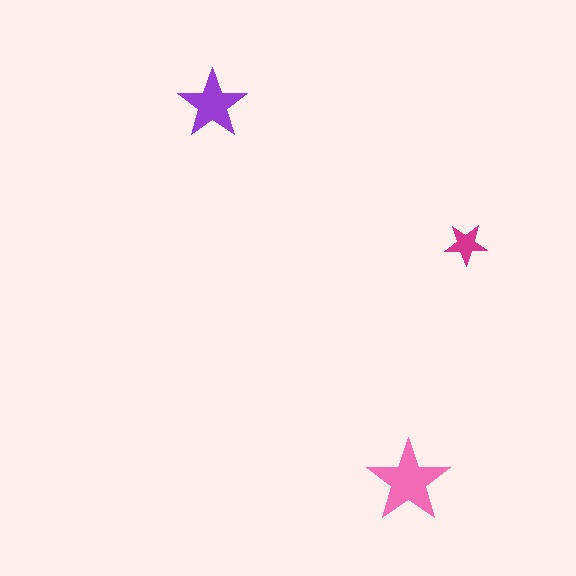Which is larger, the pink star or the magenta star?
The pink one.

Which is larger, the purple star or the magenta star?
The purple one.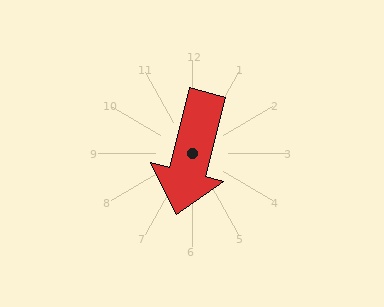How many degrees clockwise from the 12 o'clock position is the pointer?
Approximately 194 degrees.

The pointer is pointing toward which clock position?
Roughly 6 o'clock.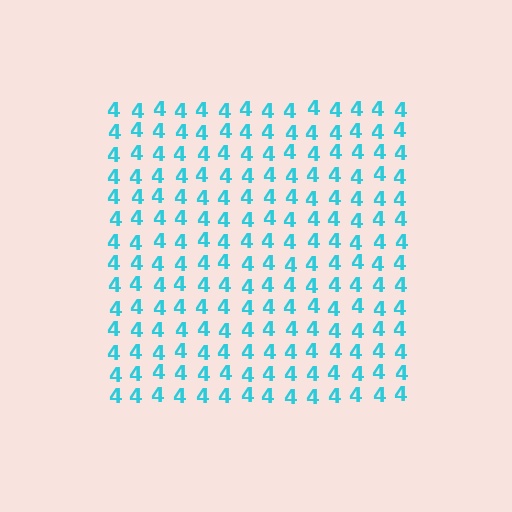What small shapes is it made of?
It is made of small digit 4's.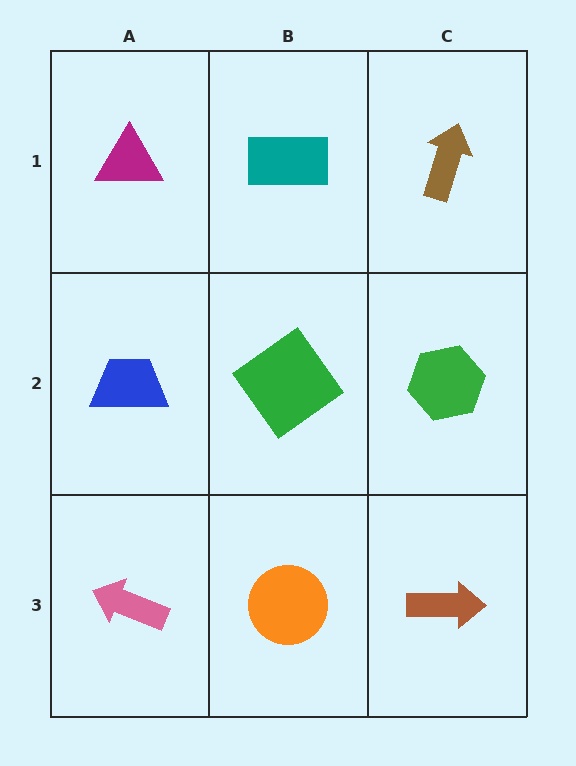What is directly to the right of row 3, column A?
An orange circle.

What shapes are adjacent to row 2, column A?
A magenta triangle (row 1, column A), a pink arrow (row 3, column A), a green diamond (row 2, column B).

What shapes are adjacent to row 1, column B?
A green diamond (row 2, column B), a magenta triangle (row 1, column A), a brown arrow (row 1, column C).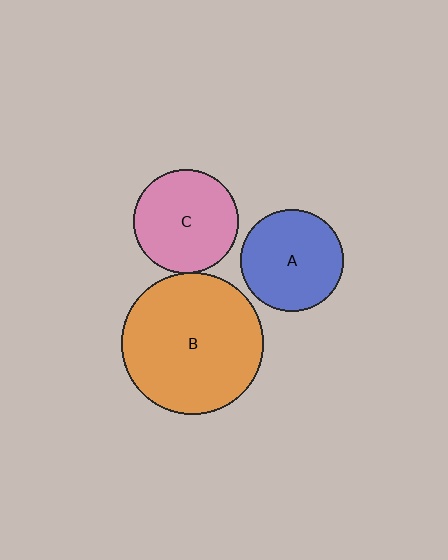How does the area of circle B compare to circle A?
Approximately 1.9 times.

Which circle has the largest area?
Circle B (orange).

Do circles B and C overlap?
Yes.